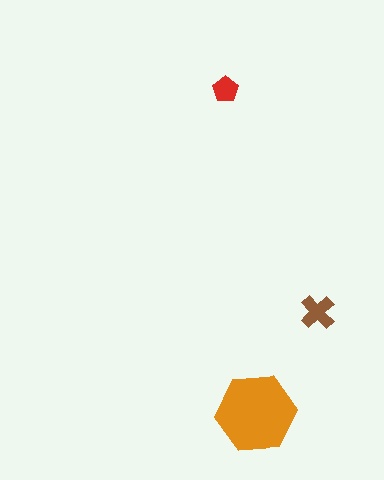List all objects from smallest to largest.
The red pentagon, the brown cross, the orange hexagon.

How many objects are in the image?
There are 3 objects in the image.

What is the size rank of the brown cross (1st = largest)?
2nd.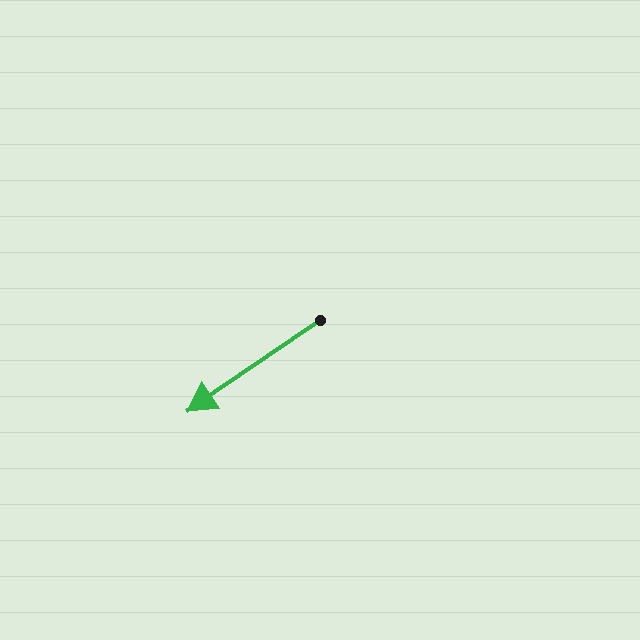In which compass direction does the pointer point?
Southwest.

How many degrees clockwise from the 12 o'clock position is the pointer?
Approximately 236 degrees.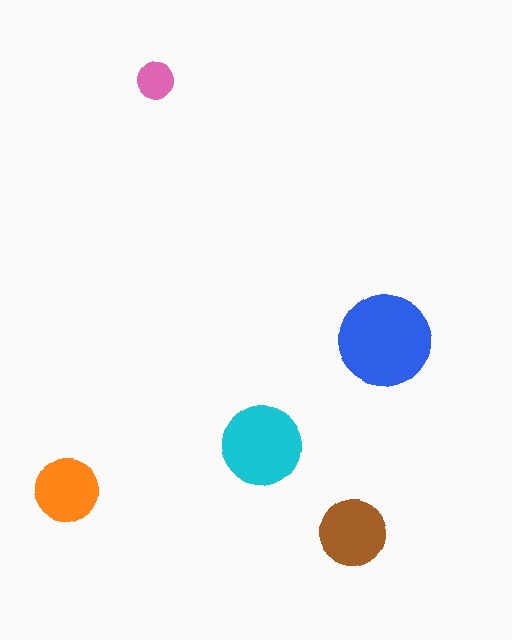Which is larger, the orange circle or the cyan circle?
The cyan one.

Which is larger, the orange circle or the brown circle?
The brown one.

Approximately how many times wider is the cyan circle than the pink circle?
About 2 times wider.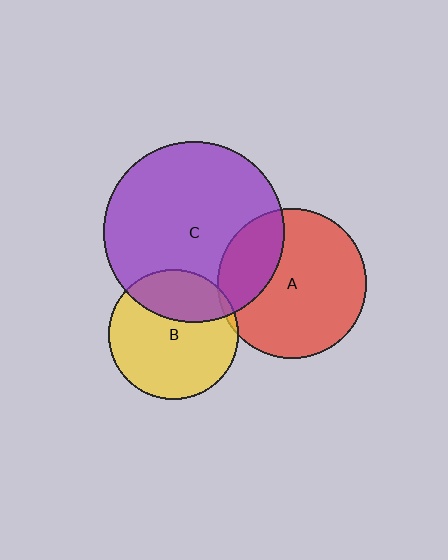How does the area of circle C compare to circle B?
Approximately 1.9 times.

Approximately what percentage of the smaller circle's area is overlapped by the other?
Approximately 5%.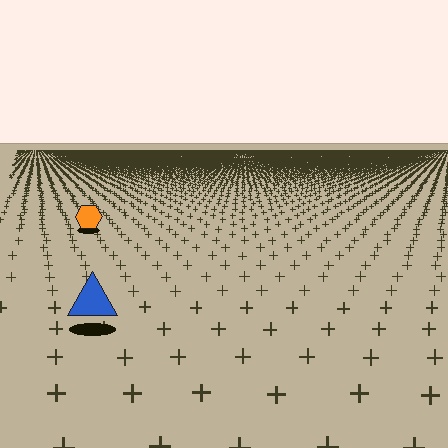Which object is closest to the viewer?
The blue triangle is closest. The texture marks near it are larger and more spread out.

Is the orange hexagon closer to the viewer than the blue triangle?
No. The blue triangle is closer — you can tell from the texture gradient: the ground texture is coarser near it.